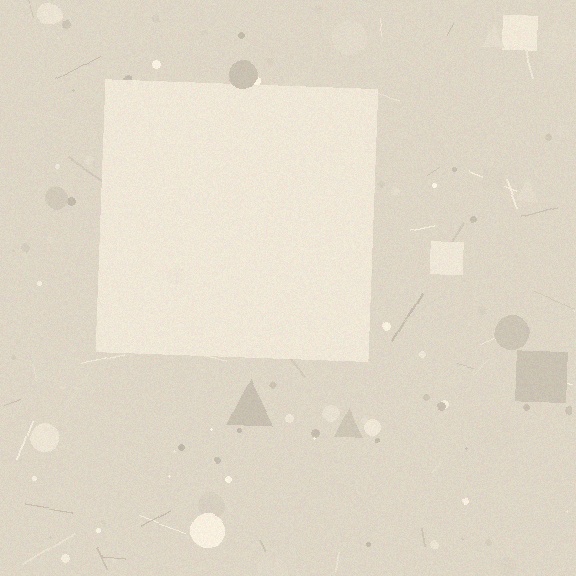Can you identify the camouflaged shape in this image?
The camouflaged shape is a square.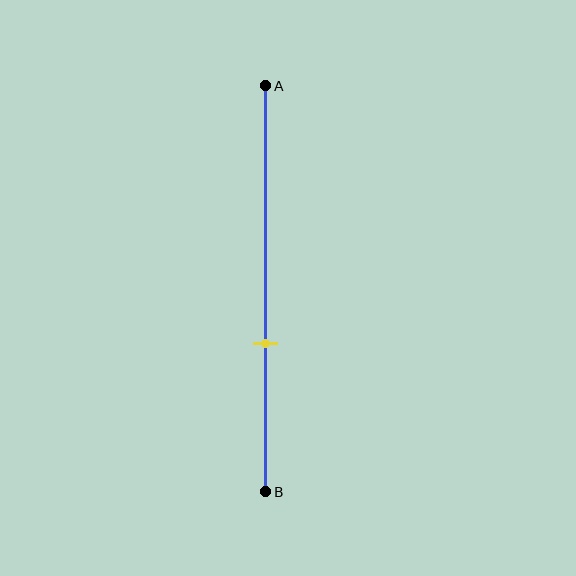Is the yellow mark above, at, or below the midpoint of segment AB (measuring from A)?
The yellow mark is below the midpoint of segment AB.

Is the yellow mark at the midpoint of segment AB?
No, the mark is at about 65% from A, not at the 50% midpoint.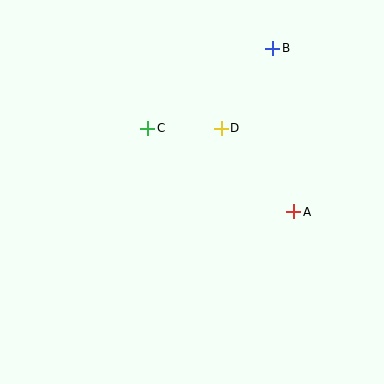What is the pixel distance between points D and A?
The distance between D and A is 111 pixels.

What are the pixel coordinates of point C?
Point C is at (148, 128).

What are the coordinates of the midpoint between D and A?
The midpoint between D and A is at (257, 170).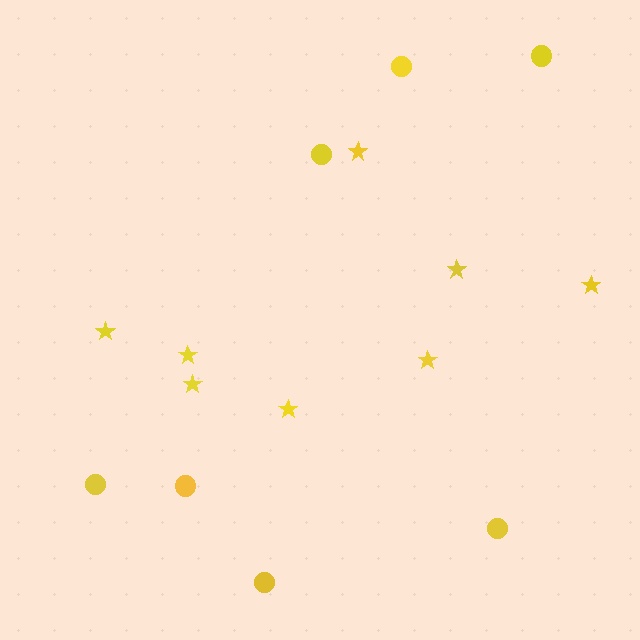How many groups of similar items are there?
There are 2 groups: one group of circles (7) and one group of stars (8).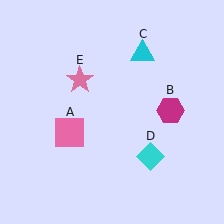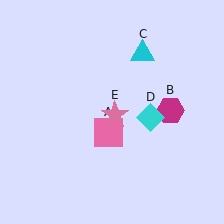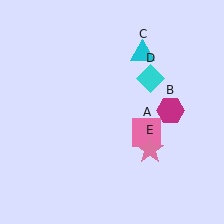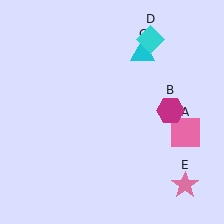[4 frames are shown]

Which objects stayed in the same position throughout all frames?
Magenta hexagon (object B) and cyan triangle (object C) remained stationary.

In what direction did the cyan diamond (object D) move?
The cyan diamond (object D) moved up.